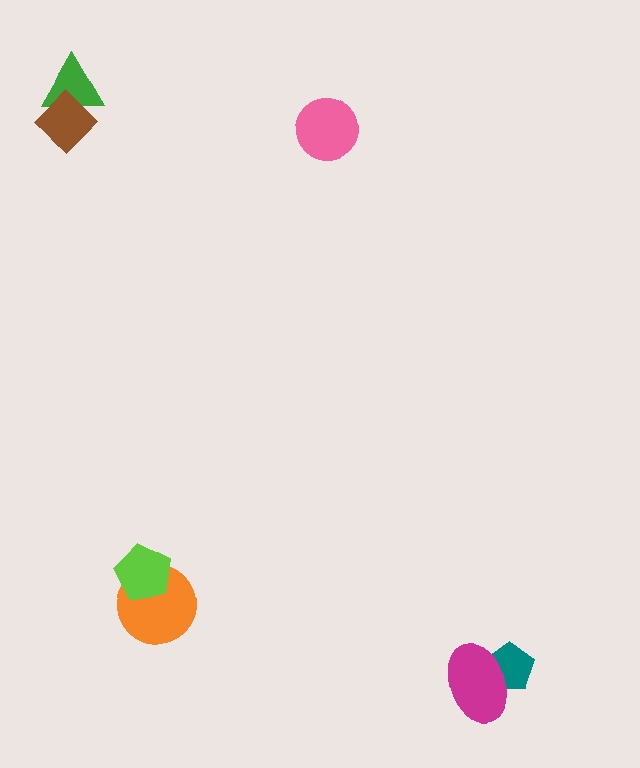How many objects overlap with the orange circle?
1 object overlaps with the orange circle.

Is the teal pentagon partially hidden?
Yes, it is partially covered by another shape.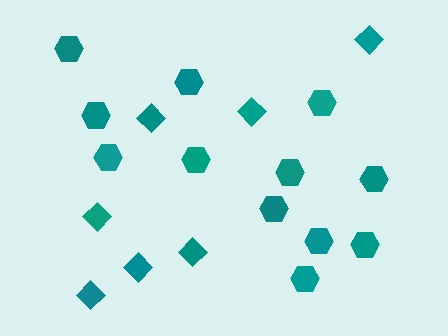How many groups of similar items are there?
There are 2 groups: one group of hexagons (12) and one group of diamonds (7).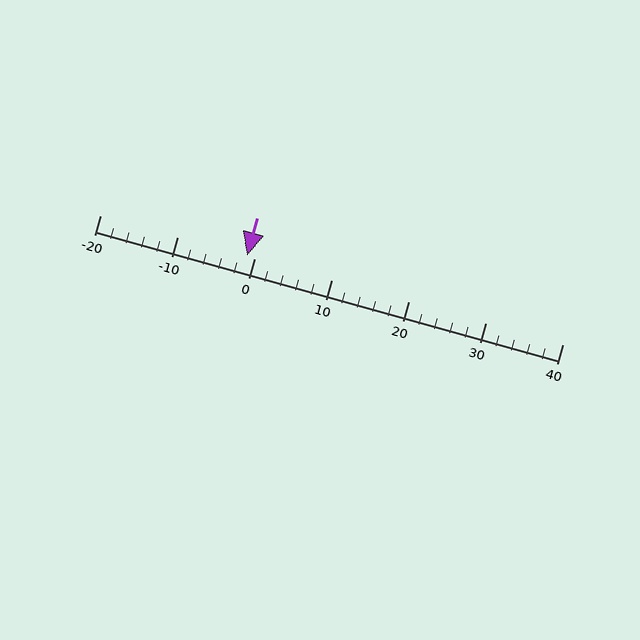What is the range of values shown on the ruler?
The ruler shows values from -20 to 40.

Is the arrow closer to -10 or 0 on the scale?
The arrow is closer to 0.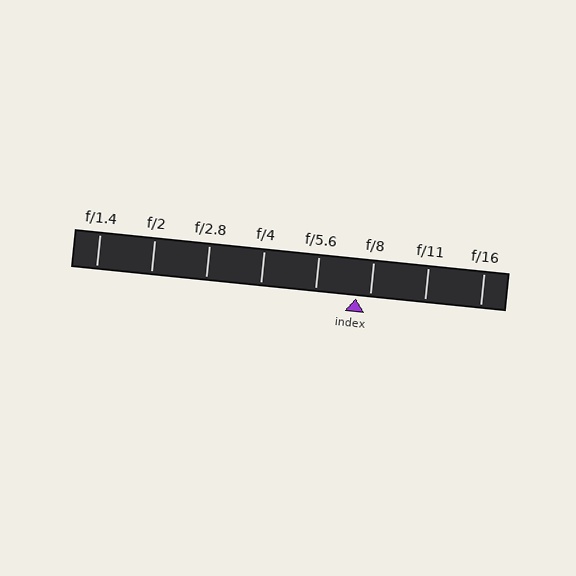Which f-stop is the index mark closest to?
The index mark is closest to f/8.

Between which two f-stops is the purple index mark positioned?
The index mark is between f/5.6 and f/8.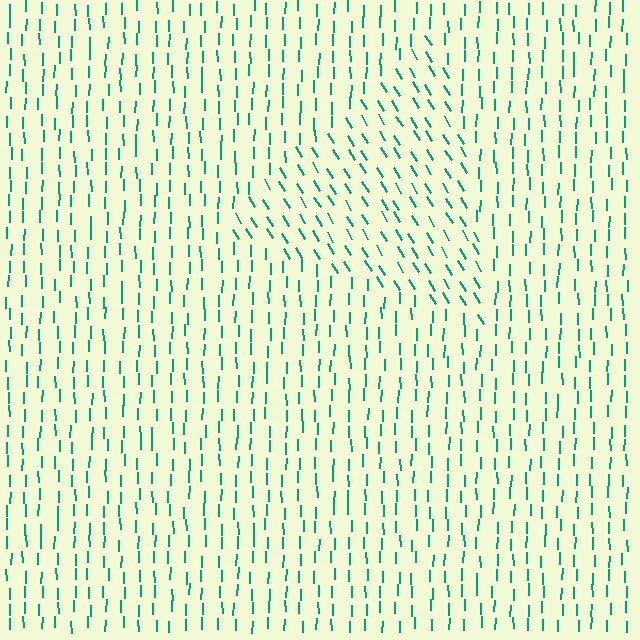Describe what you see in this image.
The image is filled with small teal line segments. A triangle region in the image has lines oriented differently from the surrounding lines, creating a visible texture boundary.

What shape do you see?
I see a triangle.